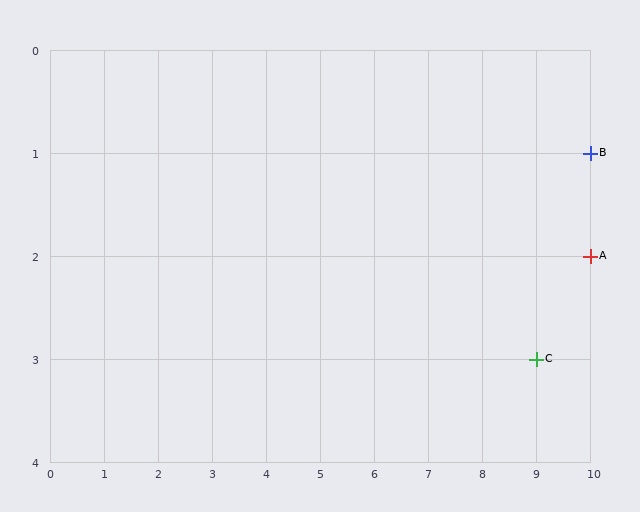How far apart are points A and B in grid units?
Points A and B are 1 row apart.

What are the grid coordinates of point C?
Point C is at grid coordinates (9, 3).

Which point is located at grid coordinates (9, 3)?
Point C is at (9, 3).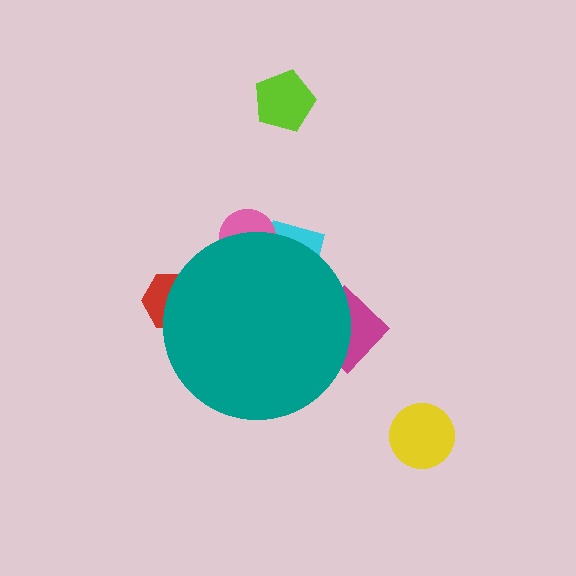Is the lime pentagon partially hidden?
No, the lime pentagon is fully visible.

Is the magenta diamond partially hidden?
Yes, the magenta diamond is partially hidden behind the teal circle.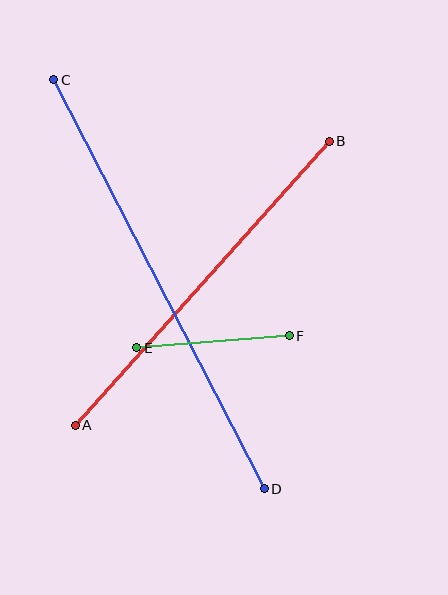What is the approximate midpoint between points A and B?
The midpoint is at approximately (202, 283) pixels.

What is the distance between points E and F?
The distance is approximately 153 pixels.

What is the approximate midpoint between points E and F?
The midpoint is at approximately (213, 342) pixels.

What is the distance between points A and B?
The distance is approximately 381 pixels.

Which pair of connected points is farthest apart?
Points C and D are farthest apart.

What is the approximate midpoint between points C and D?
The midpoint is at approximately (159, 284) pixels.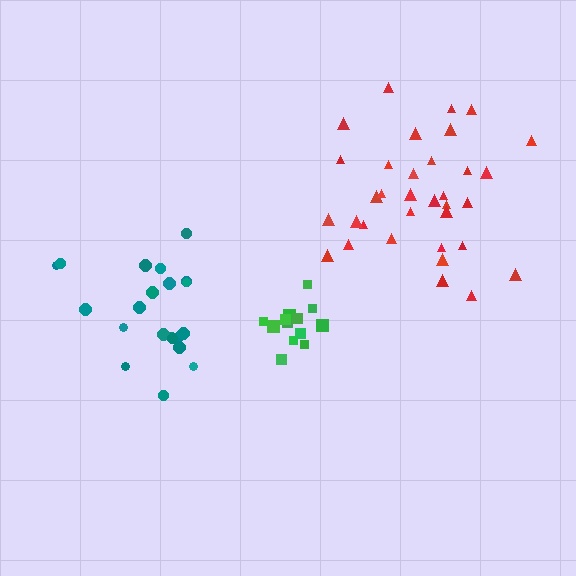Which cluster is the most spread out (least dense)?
Teal.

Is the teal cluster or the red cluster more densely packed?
Red.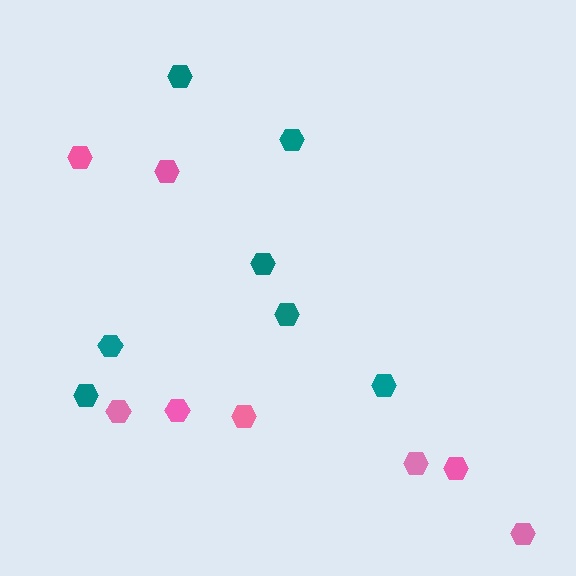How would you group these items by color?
There are 2 groups: one group of teal hexagons (7) and one group of pink hexagons (8).